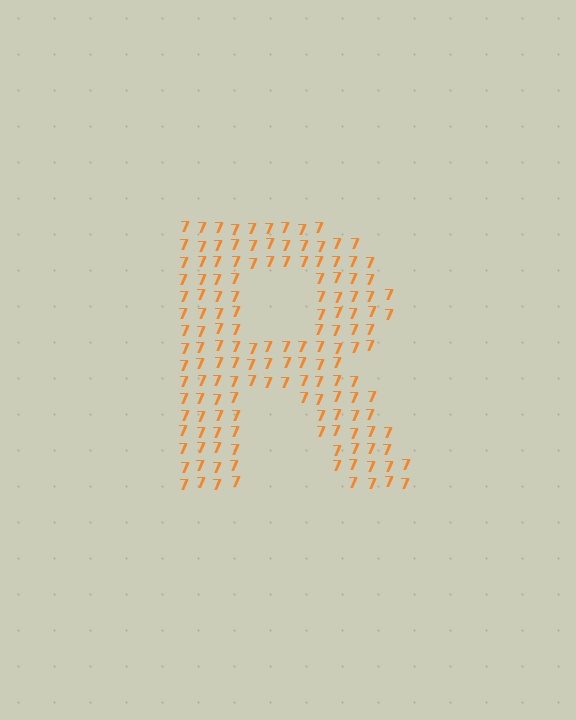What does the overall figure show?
The overall figure shows the letter R.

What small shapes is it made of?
It is made of small digit 7's.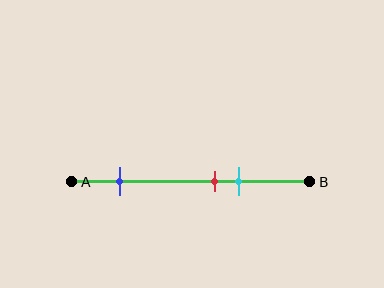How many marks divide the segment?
There are 3 marks dividing the segment.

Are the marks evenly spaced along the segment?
No, the marks are not evenly spaced.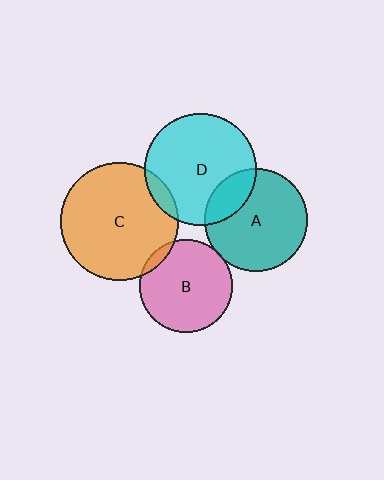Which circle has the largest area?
Circle C (orange).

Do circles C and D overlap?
Yes.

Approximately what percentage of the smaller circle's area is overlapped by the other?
Approximately 10%.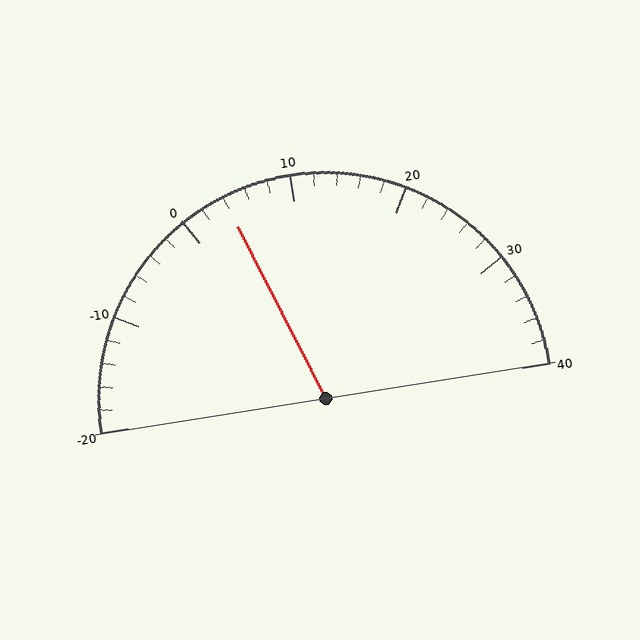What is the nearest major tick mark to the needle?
The nearest major tick mark is 0.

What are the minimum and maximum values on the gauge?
The gauge ranges from -20 to 40.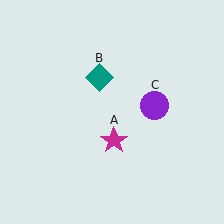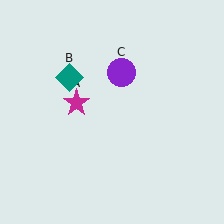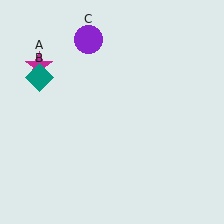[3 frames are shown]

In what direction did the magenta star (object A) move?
The magenta star (object A) moved up and to the left.